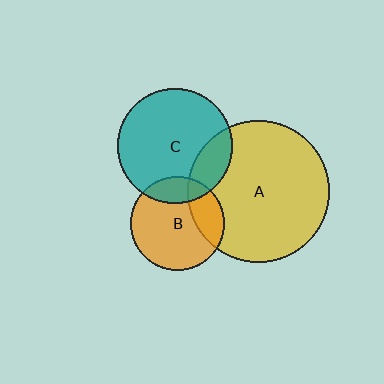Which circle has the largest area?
Circle A (yellow).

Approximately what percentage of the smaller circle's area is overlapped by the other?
Approximately 20%.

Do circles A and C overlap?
Yes.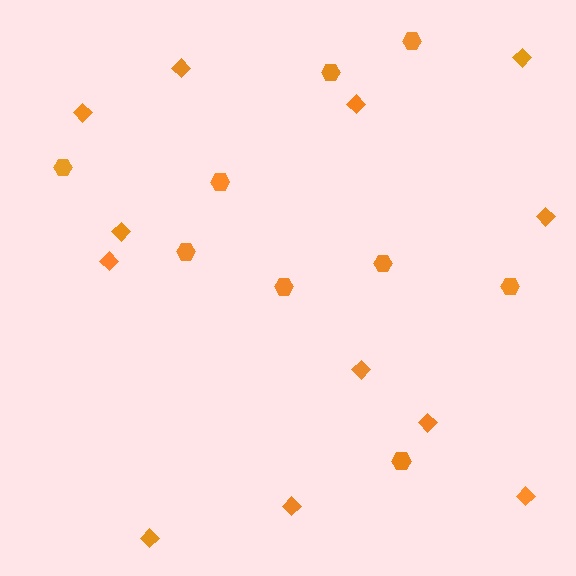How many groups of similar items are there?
There are 2 groups: one group of diamonds (12) and one group of hexagons (9).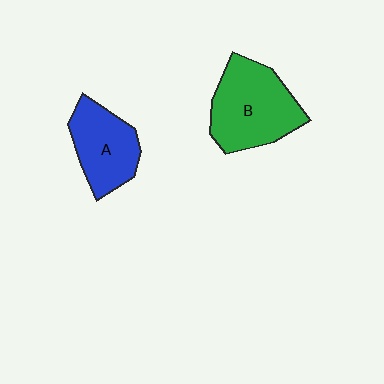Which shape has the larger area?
Shape B (green).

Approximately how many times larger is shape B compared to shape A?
Approximately 1.3 times.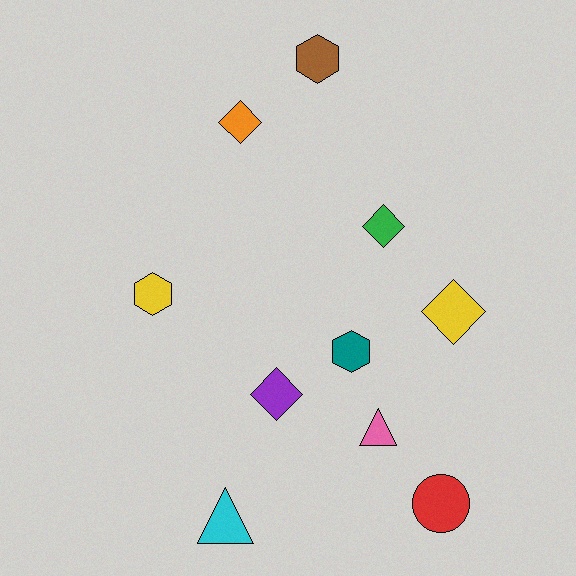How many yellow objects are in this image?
There are 2 yellow objects.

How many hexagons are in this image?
There are 3 hexagons.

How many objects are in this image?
There are 10 objects.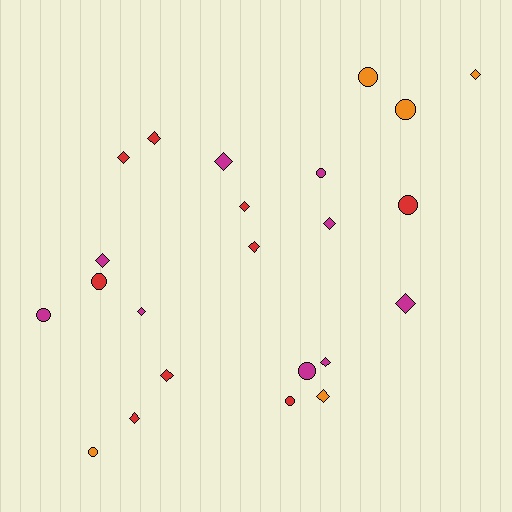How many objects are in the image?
There are 23 objects.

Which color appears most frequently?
Red, with 9 objects.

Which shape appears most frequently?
Diamond, with 14 objects.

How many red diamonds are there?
There are 6 red diamonds.